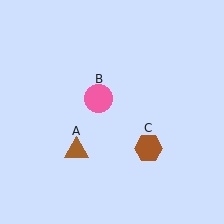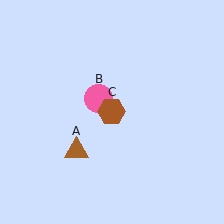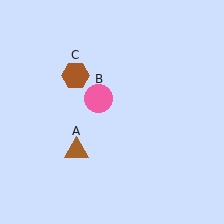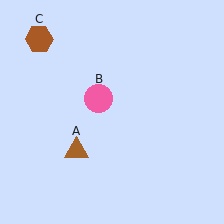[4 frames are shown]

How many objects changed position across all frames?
1 object changed position: brown hexagon (object C).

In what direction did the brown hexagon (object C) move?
The brown hexagon (object C) moved up and to the left.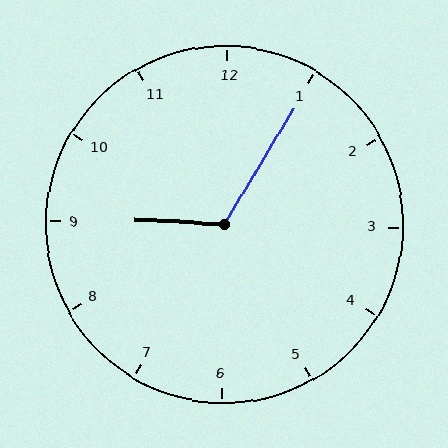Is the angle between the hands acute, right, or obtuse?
It is obtuse.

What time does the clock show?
9:05.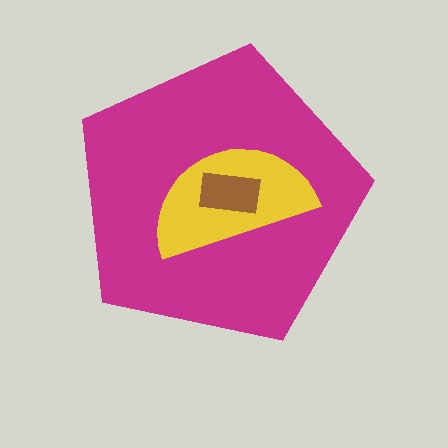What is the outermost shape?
The magenta pentagon.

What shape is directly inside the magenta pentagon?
The yellow semicircle.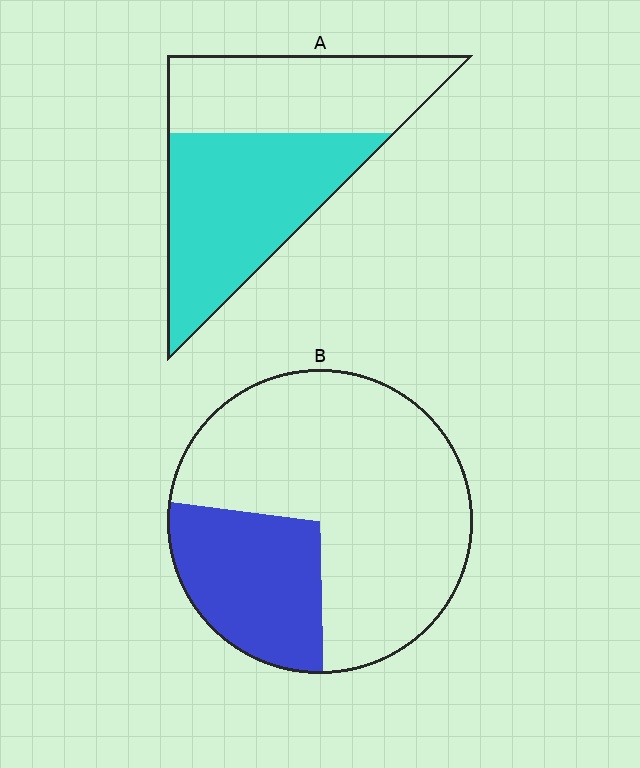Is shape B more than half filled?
No.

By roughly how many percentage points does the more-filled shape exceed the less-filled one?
By roughly 30 percentage points (A over B).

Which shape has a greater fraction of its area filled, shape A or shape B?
Shape A.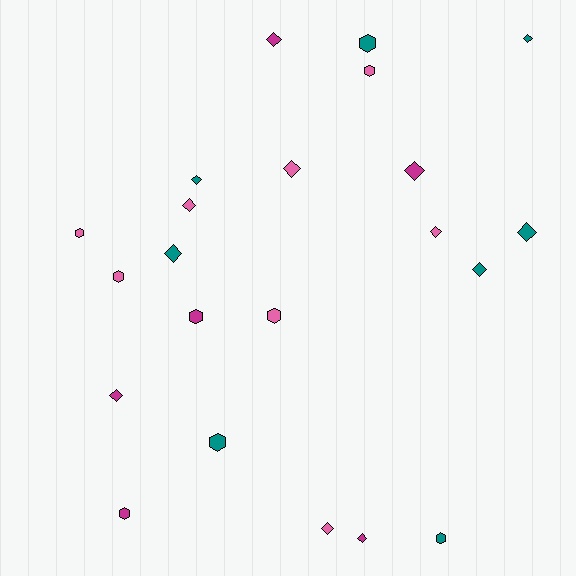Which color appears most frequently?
Teal, with 8 objects.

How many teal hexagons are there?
There are 3 teal hexagons.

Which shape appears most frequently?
Diamond, with 13 objects.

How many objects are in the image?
There are 22 objects.